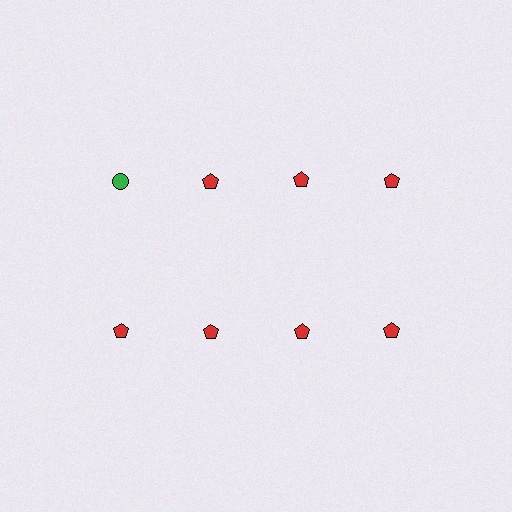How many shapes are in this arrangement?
There are 8 shapes arranged in a grid pattern.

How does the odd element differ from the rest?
It differs in both color (green instead of red) and shape (circle instead of pentagon).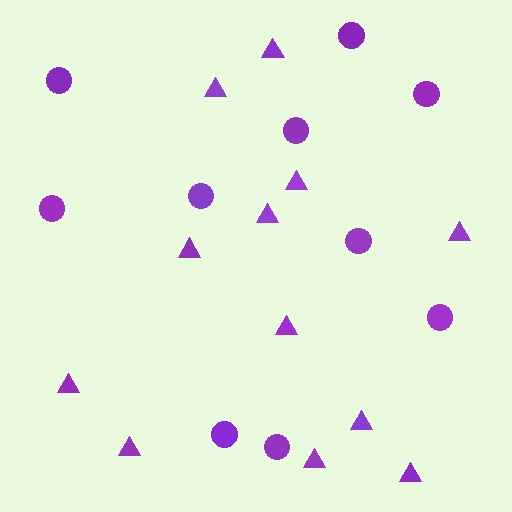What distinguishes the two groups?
There are 2 groups: one group of circles (10) and one group of triangles (12).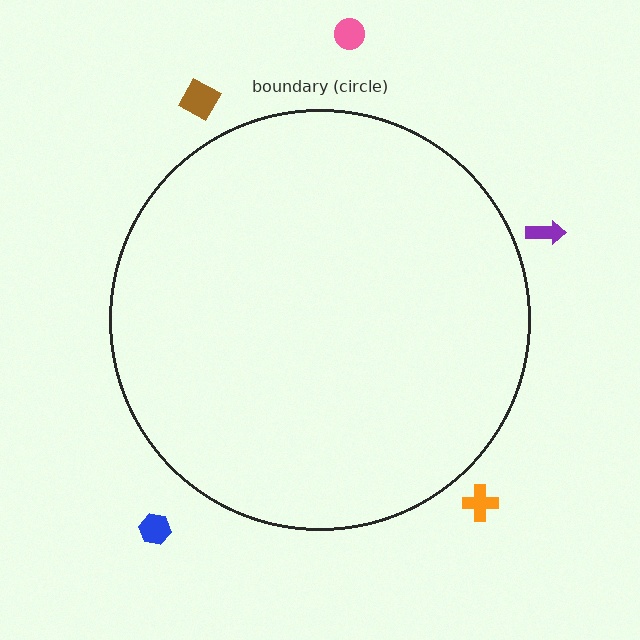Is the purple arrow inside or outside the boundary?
Outside.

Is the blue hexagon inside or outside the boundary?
Outside.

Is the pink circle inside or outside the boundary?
Outside.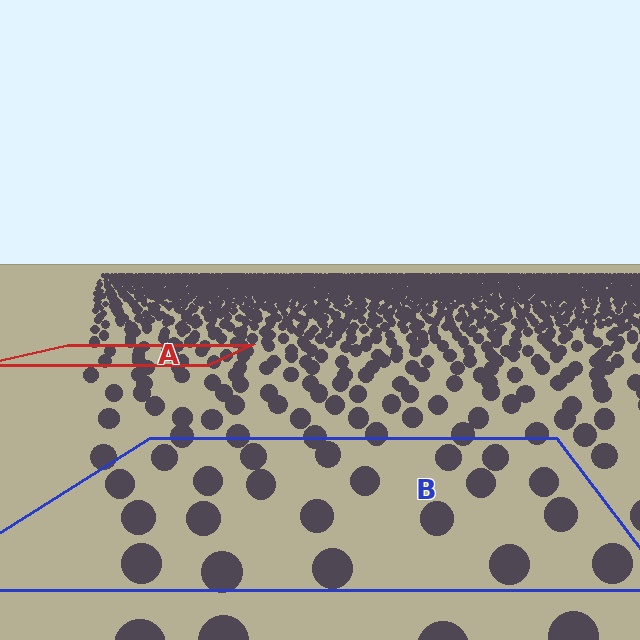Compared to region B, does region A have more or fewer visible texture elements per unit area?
Region A has more texture elements per unit area — they are packed more densely because it is farther away.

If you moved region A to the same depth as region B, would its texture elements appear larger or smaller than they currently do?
They would appear larger. At a closer depth, the same texture elements are projected at a bigger on-screen size.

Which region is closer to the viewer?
Region B is closer. The texture elements there are larger and more spread out.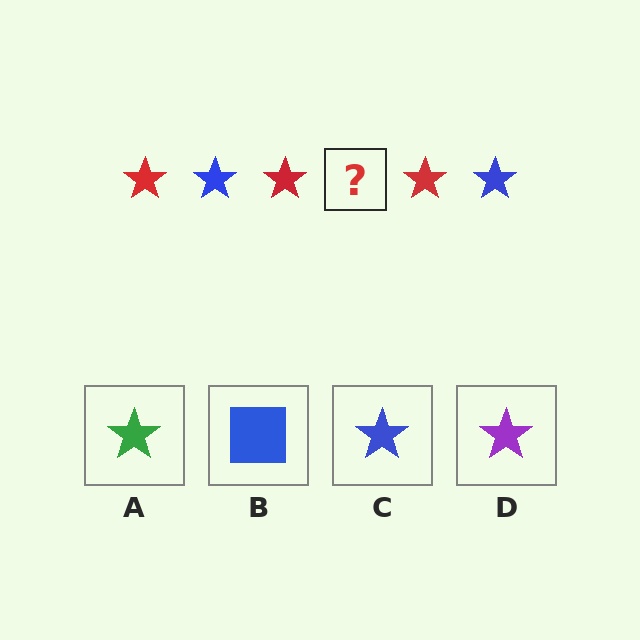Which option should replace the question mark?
Option C.